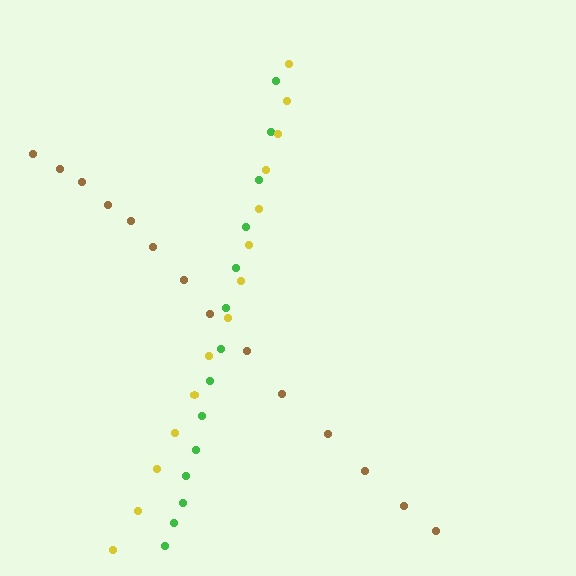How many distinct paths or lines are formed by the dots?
There are 3 distinct paths.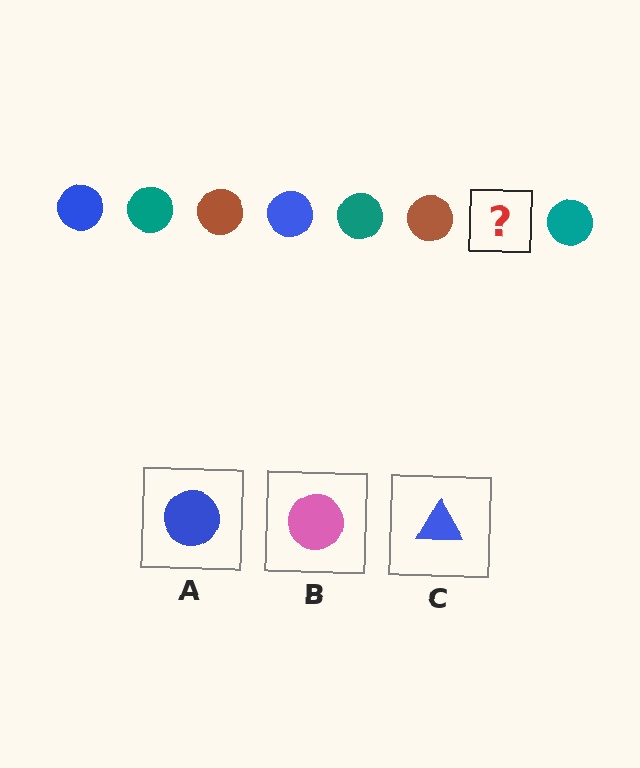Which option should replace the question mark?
Option A.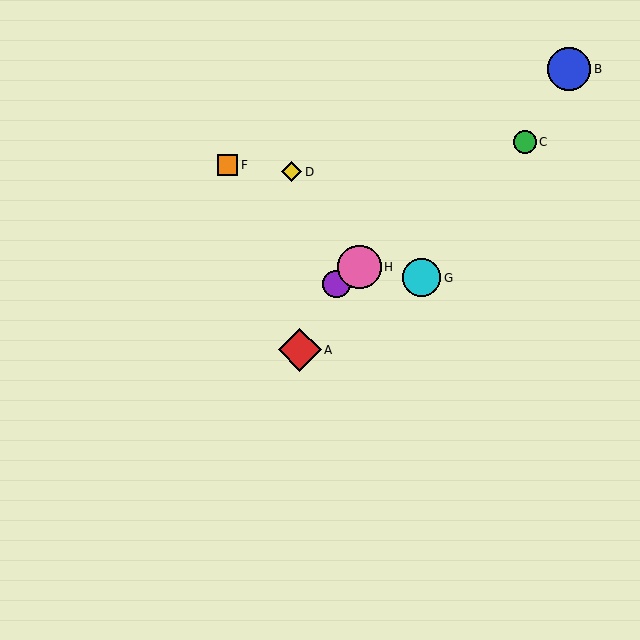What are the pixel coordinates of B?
Object B is at (569, 69).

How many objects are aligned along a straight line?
3 objects (C, E, H) are aligned along a straight line.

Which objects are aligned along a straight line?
Objects C, E, H are aligned along a straight line.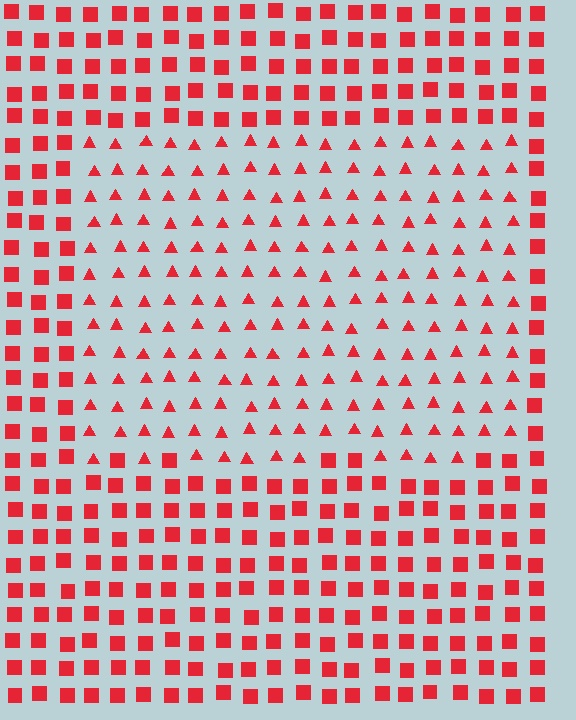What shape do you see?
I see a rectangle.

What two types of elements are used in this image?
The image uses triangles inside the rectangle region and squares outside it.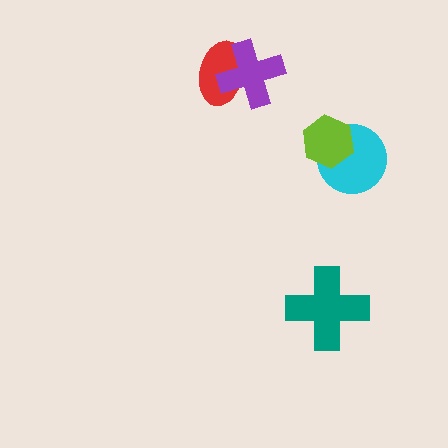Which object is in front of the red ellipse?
The purple cross is in front of the red ellipse.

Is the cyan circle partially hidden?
Yes, it is partially covered by another shape.